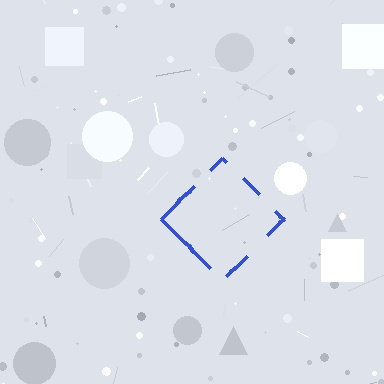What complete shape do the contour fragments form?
The contour fragments form a diamond.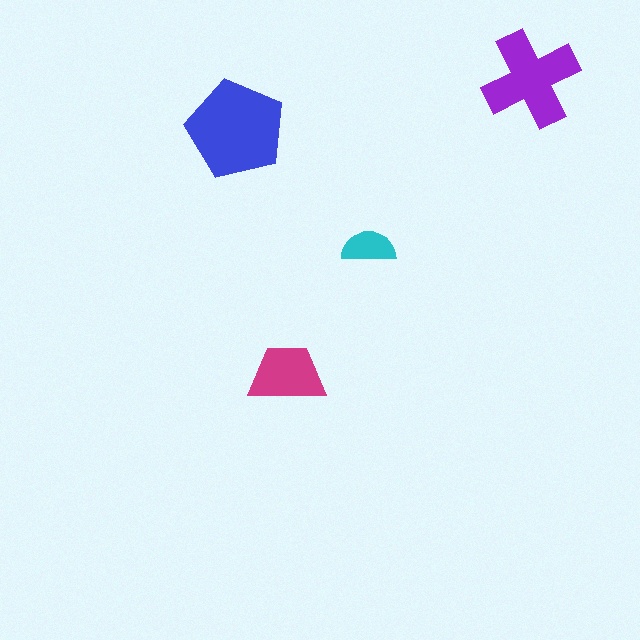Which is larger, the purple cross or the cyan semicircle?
The purple cross.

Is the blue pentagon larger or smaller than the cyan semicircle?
Larger.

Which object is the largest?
The blue pentagon.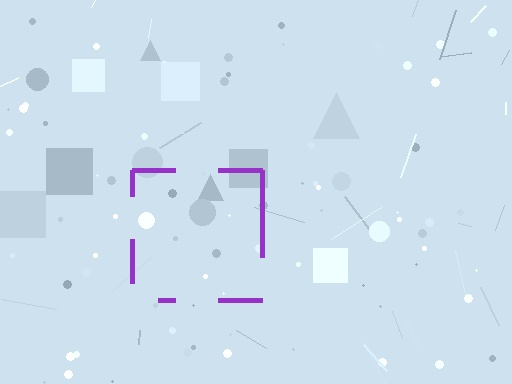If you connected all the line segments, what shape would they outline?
They would outline a square.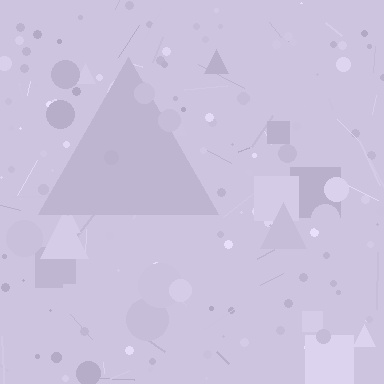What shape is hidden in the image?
A triangle is hidden in the image.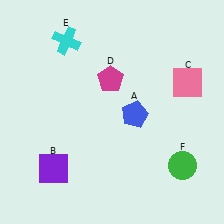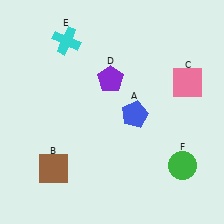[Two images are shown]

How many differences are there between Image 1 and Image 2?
There are 2 differences between the two images.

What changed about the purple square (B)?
In Image 1, B is purple. In Image 2, it changed to brown.